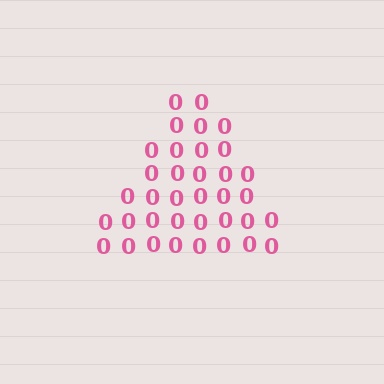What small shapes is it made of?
It is made of small digit 0's.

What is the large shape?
The large shape is a triangle.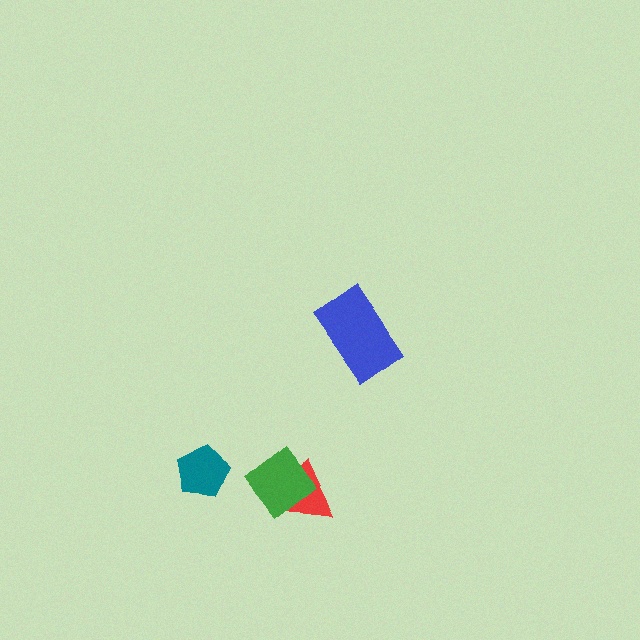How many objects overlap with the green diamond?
1 object overlaps with the green diamond.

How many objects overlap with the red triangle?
1 object overlaps with the red triangle.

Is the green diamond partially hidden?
No, no other shape covers it.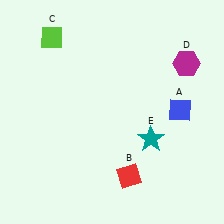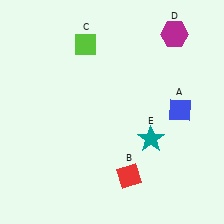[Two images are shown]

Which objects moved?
The objects that moved are: the lime diamond (C), the magenta hexagon (D).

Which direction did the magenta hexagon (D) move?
The magenta hexagon (D) moved up.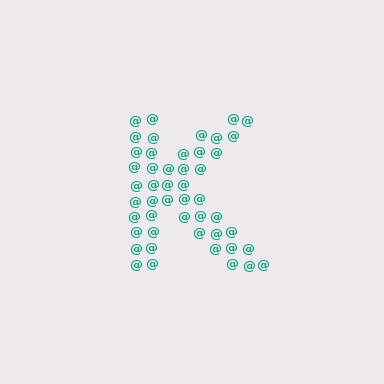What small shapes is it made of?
It is made of small at signs.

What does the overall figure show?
The overall figure shows the letter K.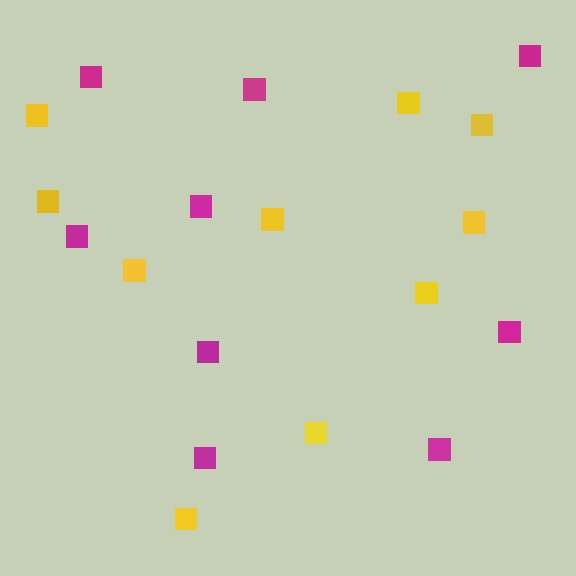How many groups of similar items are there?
There are 2 groups: one group of yellow squares (10) and one group of magenta squares (9).